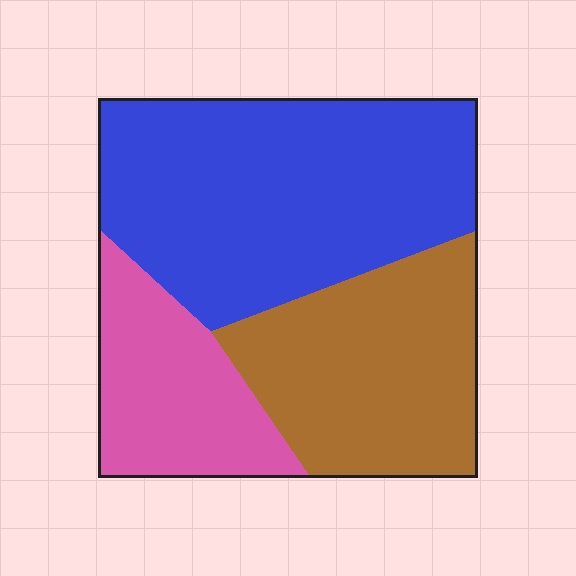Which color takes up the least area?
Pink, at roughly 20%.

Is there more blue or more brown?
Blue.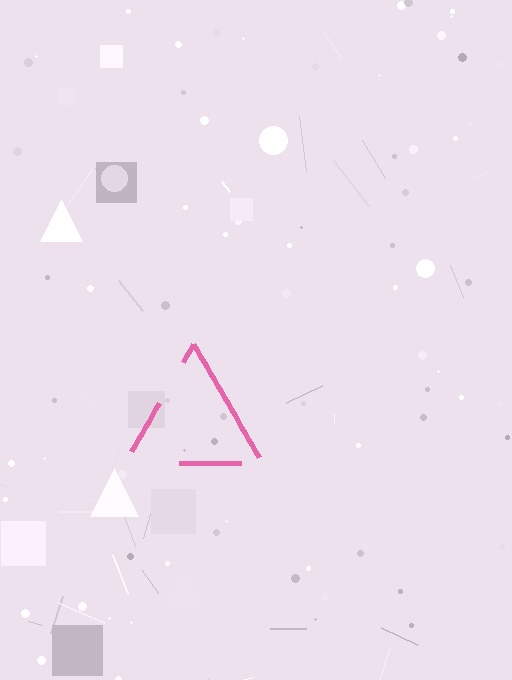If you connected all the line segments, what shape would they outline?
They would outline a triangle.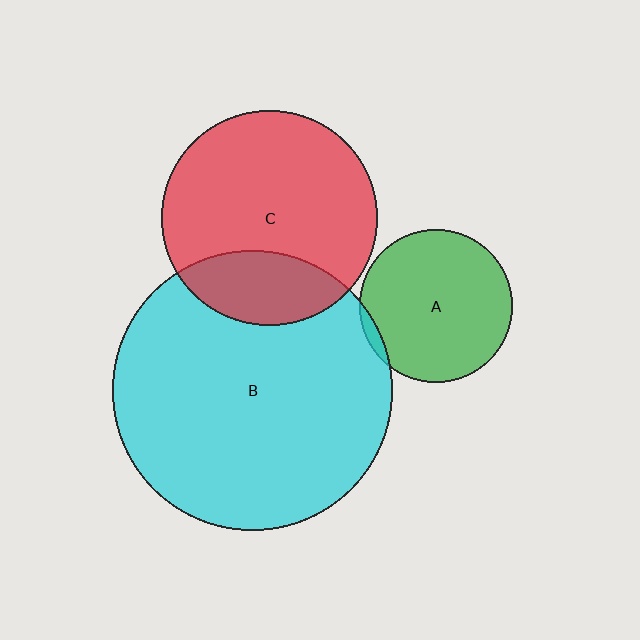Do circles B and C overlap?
Yes.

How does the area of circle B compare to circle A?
Approximately 3.4 times.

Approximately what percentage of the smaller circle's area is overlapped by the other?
Approximately 25%.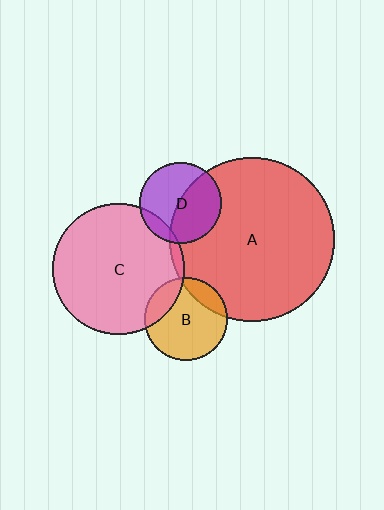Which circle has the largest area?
Circle A (red).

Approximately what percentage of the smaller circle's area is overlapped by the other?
Approximately 20%.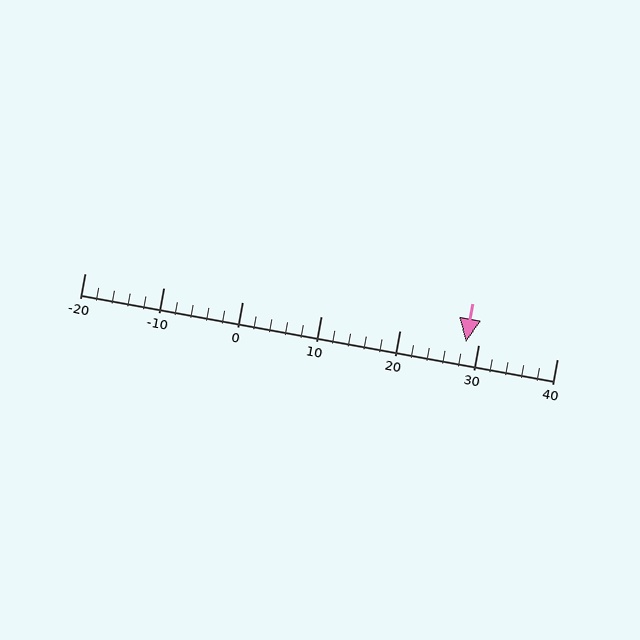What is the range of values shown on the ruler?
The ruler shows values from -20 to 40.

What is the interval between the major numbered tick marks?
The major tick marks are spaced 10 units apart.